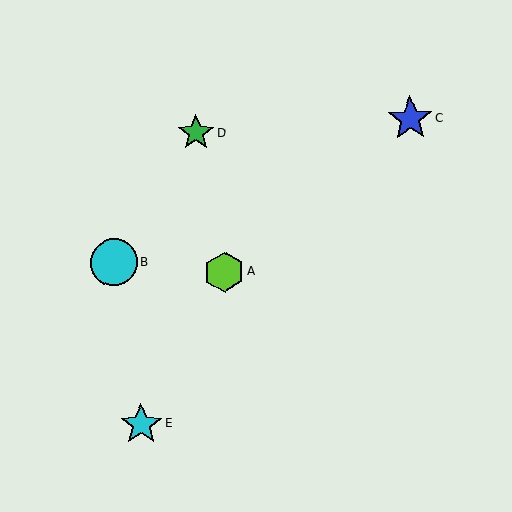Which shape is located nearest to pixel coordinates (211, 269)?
The lime hexagon (labeled A) at (224, 272) is nearest to that location.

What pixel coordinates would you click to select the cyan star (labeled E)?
Click at (141, 424) to select the cyan star E.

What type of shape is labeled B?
Shape B is a cyan circle.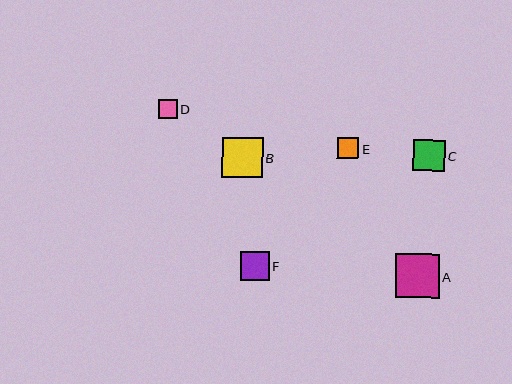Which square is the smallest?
Square D is the smallest with a size of approximately 19 pixels.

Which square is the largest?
Square A is the largest with a size of approximately 44 pixels.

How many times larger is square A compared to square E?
Square A is approximately 2.0 times the size of square E.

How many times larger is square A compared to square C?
Square A is approximately 1.4 times the size of square C.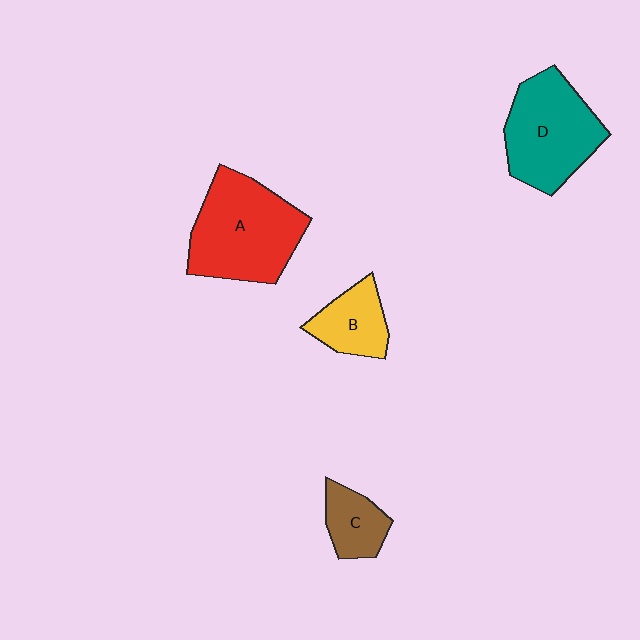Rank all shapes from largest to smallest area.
From largest to smallest: A (red), D (teal), B (yellow), C (brown).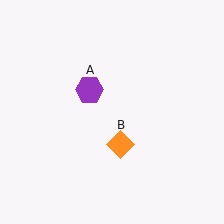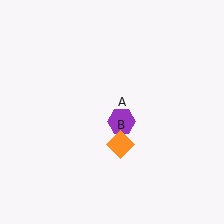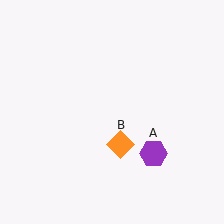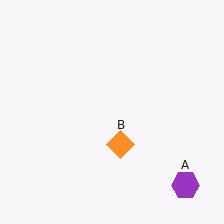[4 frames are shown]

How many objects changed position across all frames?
1 object changed position: purple hexagon (object A).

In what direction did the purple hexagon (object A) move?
The purple hexagon (object A) moved down and to the right.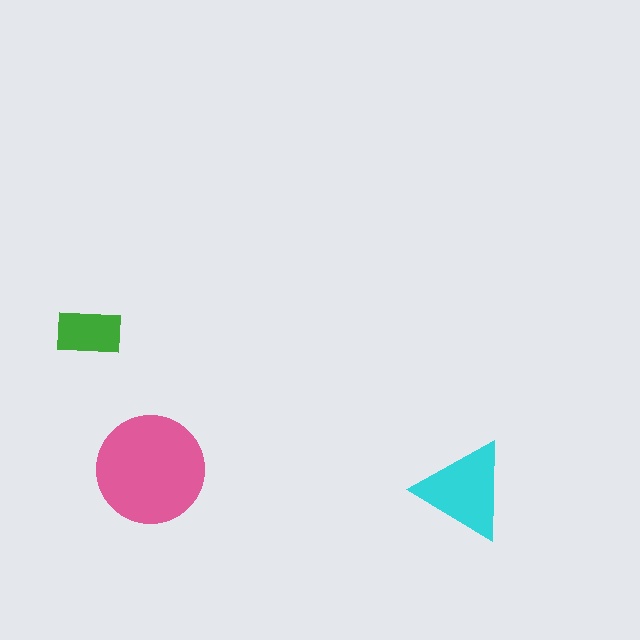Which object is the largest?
The pink circle.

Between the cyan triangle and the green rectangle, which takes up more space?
The cyan triangle.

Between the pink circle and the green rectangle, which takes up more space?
The pink circle.